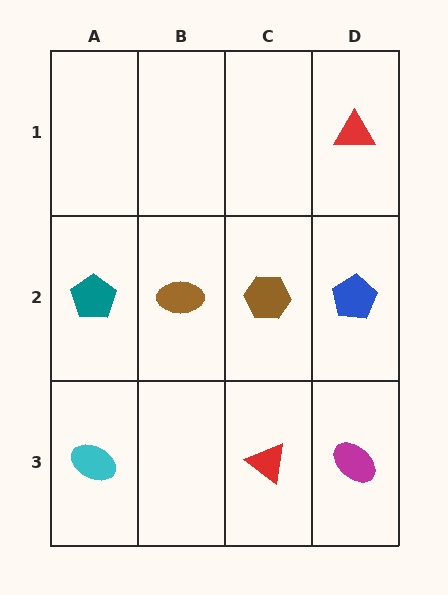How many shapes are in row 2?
4 shapes.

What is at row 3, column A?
A cyan ellipse.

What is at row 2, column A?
A teal pentagon.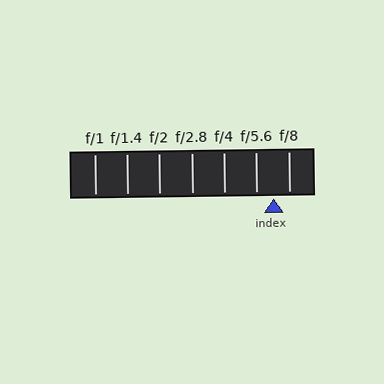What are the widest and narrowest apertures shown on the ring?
The widest aperture shown is f/1 and the narrowest is f/8.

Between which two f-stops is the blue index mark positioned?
The index mark is between f/5.6 and f/8.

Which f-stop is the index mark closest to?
The index mark is closest to f/8.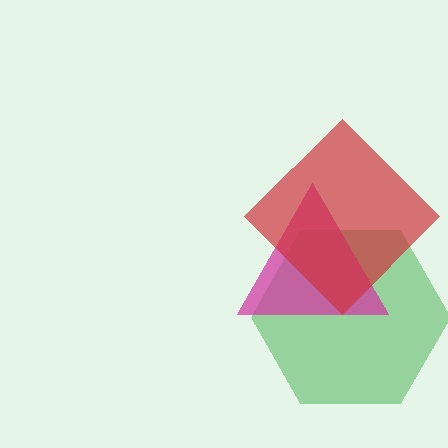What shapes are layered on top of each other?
The layered shapes are: a green hexagon, a magenta triangle, a red diamond.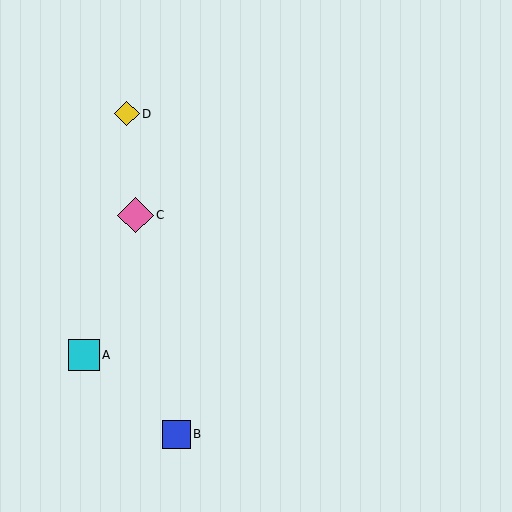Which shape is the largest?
The pink diamond (labeled C) is the largest.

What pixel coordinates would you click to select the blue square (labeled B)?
Click at (176, 434) to select the blue square B.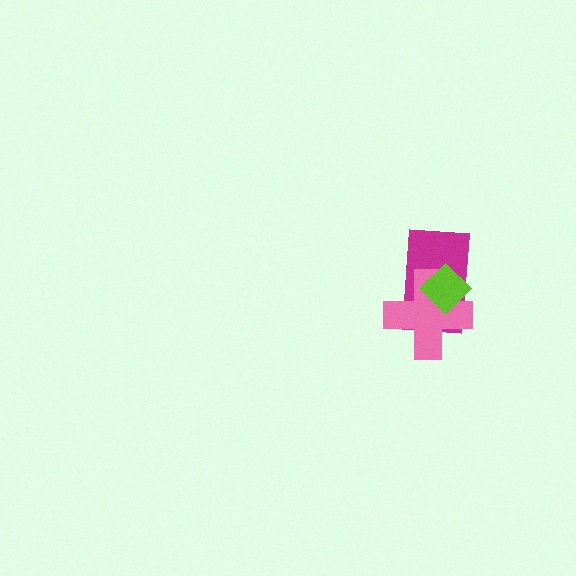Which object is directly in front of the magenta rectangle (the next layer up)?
The pink cross is directly in front of the magenta rectangle.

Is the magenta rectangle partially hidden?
Yes, it is partially covered by another shape.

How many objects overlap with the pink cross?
2 objects overlap with the pink cross.